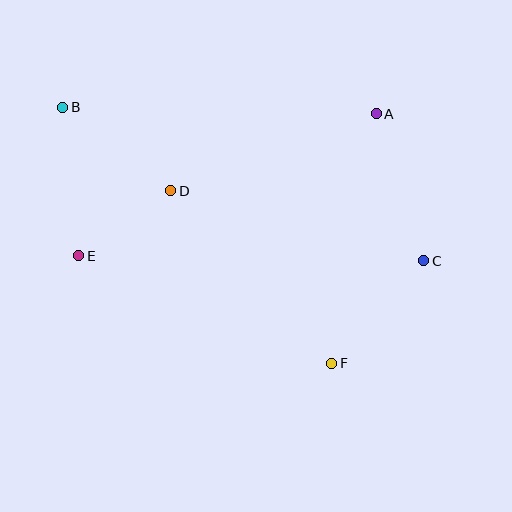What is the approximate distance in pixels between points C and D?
The distance between C and D is approximately 263 pixels.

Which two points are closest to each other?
Points D and E are closest to each other.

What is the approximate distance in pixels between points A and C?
The distance between A and C is approximately 154 pixels.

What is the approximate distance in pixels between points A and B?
The distance between A and B is approximately 314 pixels.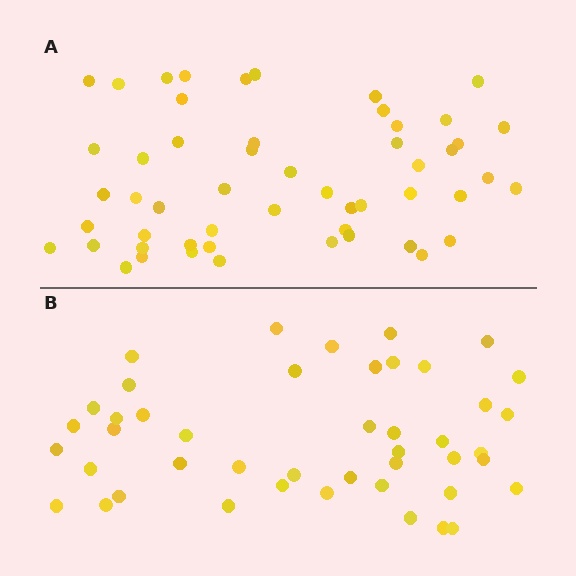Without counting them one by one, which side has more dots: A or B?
Region A (the top region) has more dots.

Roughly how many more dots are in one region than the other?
Region A has roughly 8 or so more dots than region B.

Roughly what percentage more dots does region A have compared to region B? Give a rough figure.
About 20% more.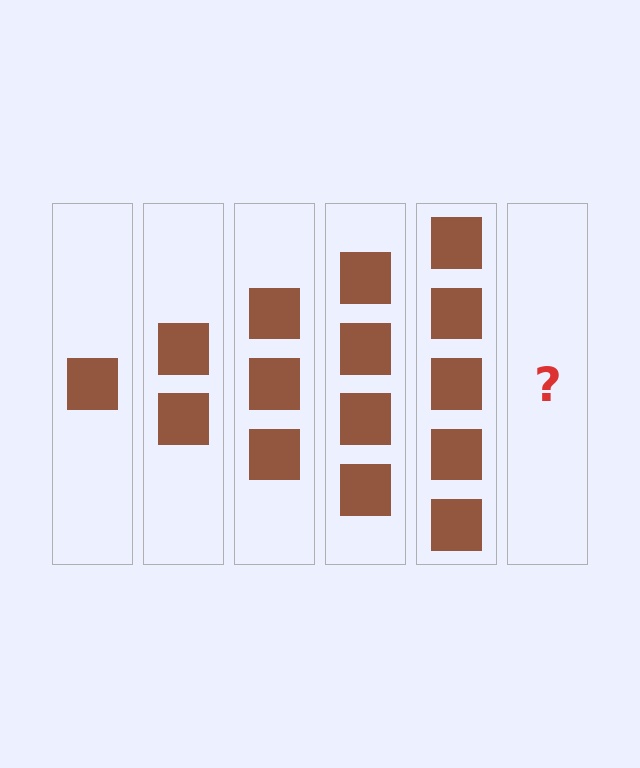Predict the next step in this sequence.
The next step is 6 squares.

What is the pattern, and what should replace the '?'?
The pattern is that each step adds one more square. The '?' should be 6 squares.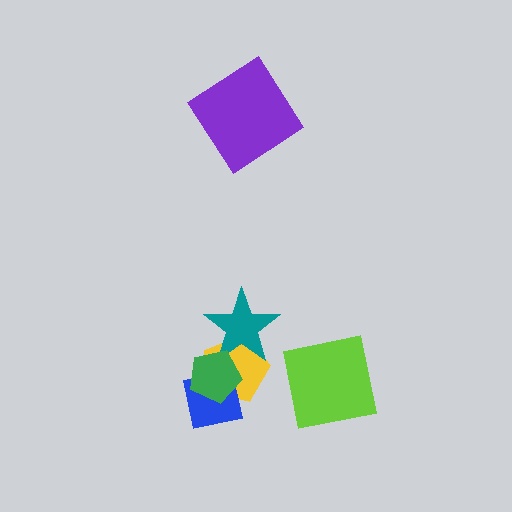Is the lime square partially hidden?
No, no other shape covers it.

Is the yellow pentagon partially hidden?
Yes, it is partially covered by another shape.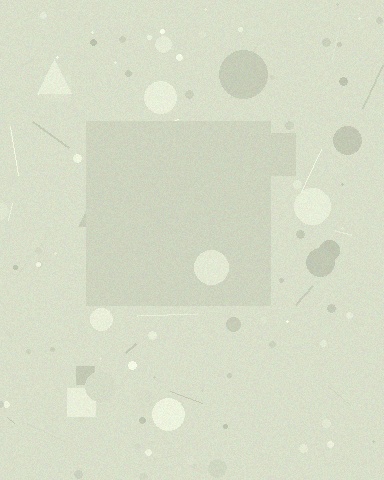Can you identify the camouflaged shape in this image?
The camouflaged shape is a square.